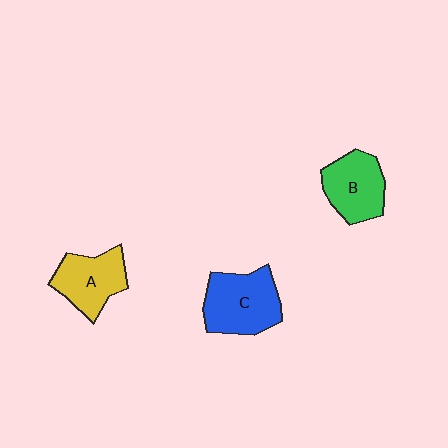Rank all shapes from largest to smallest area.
From largest to smallest: C (blue), B (green), A (yellow).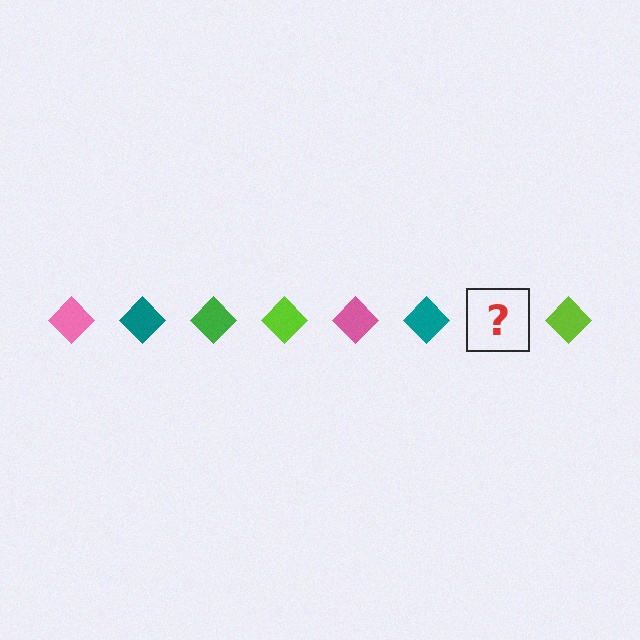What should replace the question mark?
The question mark should be replaced with a green diamond.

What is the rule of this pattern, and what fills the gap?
The rule is that the pattern cycles through pink, teal, green, lime diamonds. The gap should be filled with a green diamond.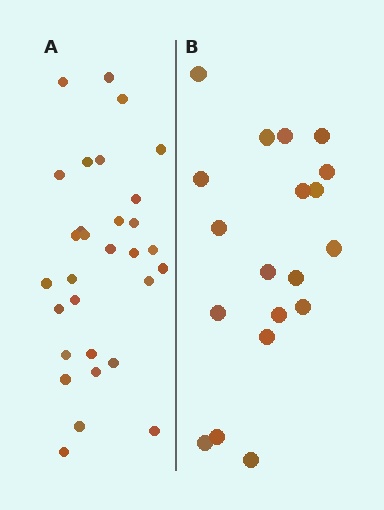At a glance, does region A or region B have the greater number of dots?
Region A (the left region) has more dots.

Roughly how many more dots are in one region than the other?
Region A has roughly 12 or so more dots than region B.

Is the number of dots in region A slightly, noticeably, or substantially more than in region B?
Region A has substantially more. The ratio is roughly 1.6 to 1.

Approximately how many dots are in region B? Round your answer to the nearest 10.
About 20 dots. (The exact count is 19, which rounds to 20.)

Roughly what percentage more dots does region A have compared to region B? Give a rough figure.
About 60% more.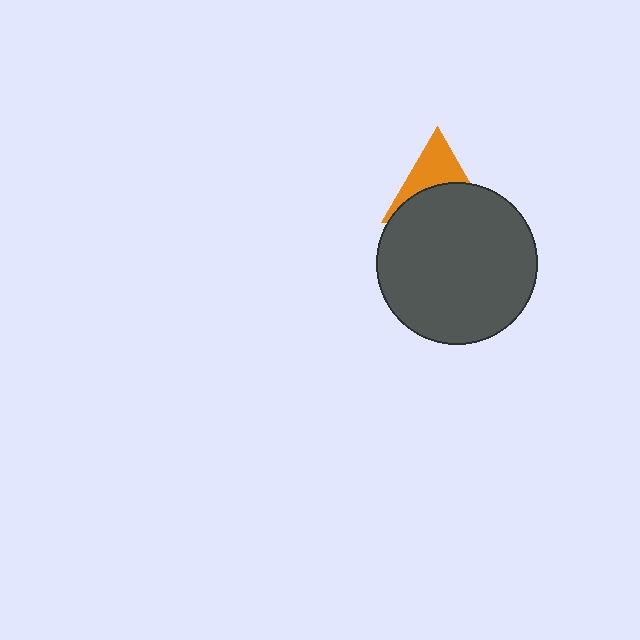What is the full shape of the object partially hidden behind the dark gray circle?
The partially hidden object is an orange triangle.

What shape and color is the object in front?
The object in front is a dark gray circle.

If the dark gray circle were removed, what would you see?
You would see the complete orange triangle.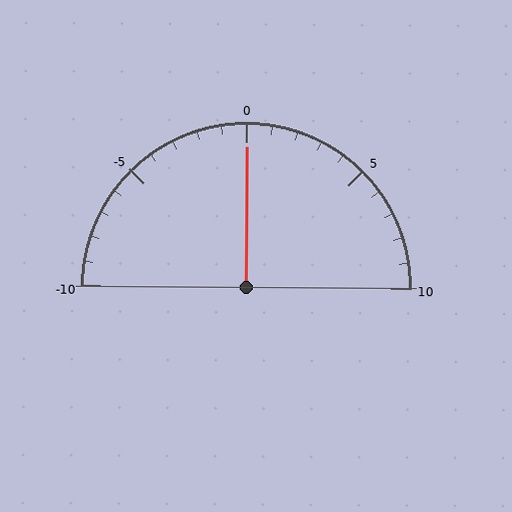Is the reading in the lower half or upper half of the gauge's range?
The reading is in the upper half of the range (-10 to 10).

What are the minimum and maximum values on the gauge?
The gauge ranges from -10 to 10.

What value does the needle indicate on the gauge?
The needle indicates approximately 0.